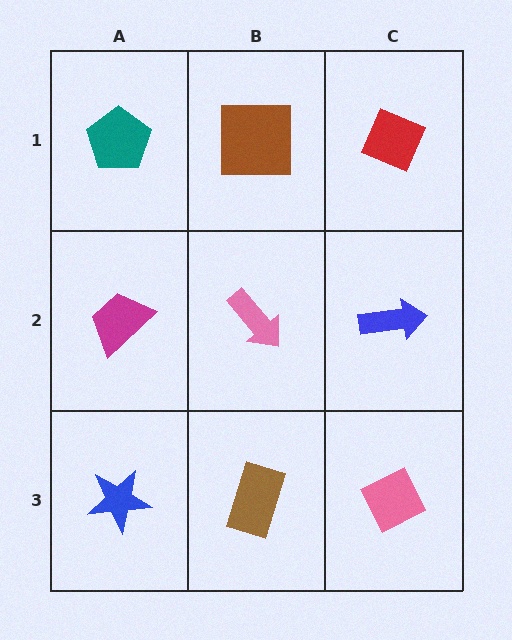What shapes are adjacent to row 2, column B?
A brown square (row 1, column B), a brown rectangle (row 3, column B), a magenta trapezoid (row 2, column A), a blue arrow (row 2, column C).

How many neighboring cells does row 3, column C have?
2.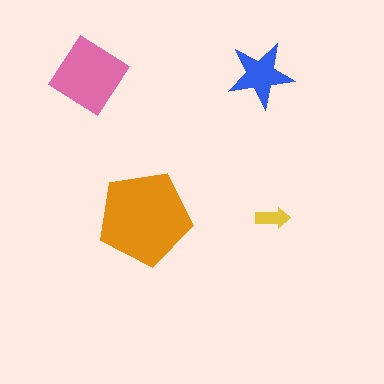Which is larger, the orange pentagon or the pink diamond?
The orange pentagon.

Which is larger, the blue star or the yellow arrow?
The blue star.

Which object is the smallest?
The yellow arrow.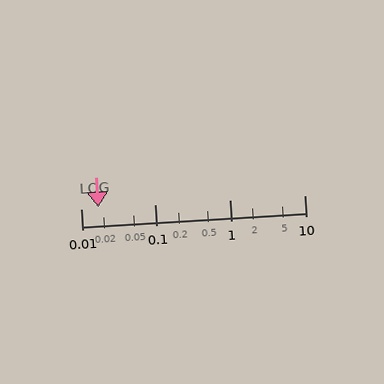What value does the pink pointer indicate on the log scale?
The pointer indicates approximately 0.017.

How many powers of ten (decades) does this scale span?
The scale spans 3 decades, from 0.01 to 10.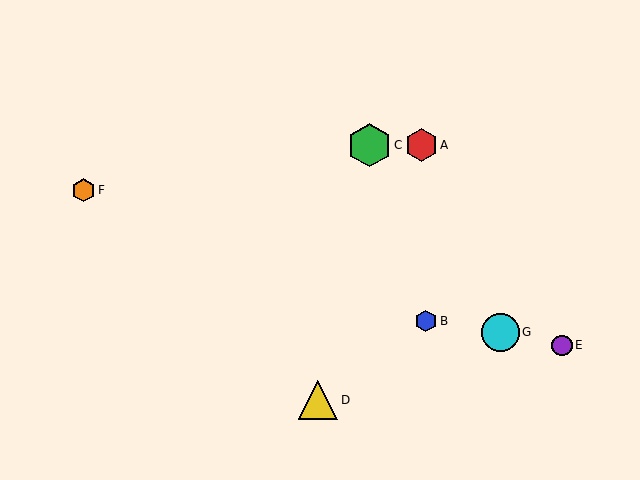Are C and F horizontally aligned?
No, C is at y≈145 and F is at y≈190.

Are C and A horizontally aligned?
Yes, both are at y≈145.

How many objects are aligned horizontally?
2 objects (A, C) are aligned horizontally.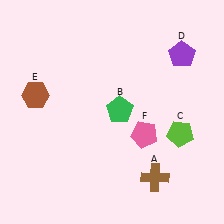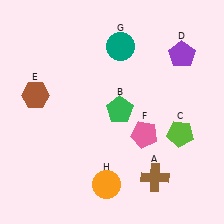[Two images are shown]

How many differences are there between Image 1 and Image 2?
There are 2 differences between the two images.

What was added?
A teal circle (G), an orange circle (H) were added in Image 2.